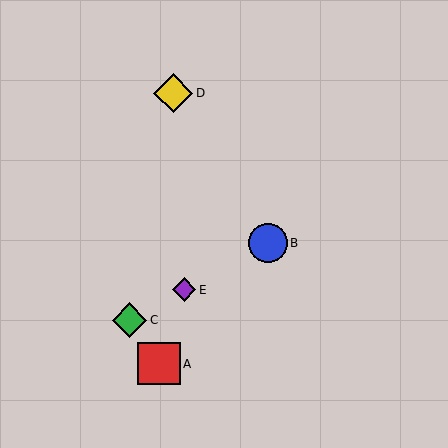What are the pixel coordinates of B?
Object B is at (268, 243).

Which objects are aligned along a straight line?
Objects B, C, E are aligned along a straight line.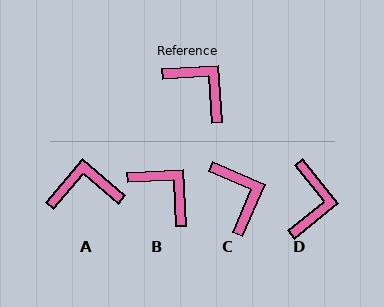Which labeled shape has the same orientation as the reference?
B.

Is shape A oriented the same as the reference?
No, it is off by about 46 degrees.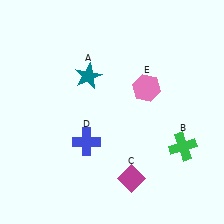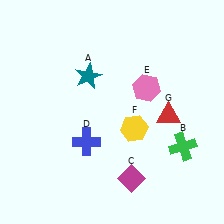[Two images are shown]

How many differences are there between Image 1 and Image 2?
There are 2 differences between the two images.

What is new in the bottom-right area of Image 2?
A yellow hexagon (F) was added in the bottom-right area of Image 2.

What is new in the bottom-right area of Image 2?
A red triangle (G) was added in the bottom-right area of Image 2.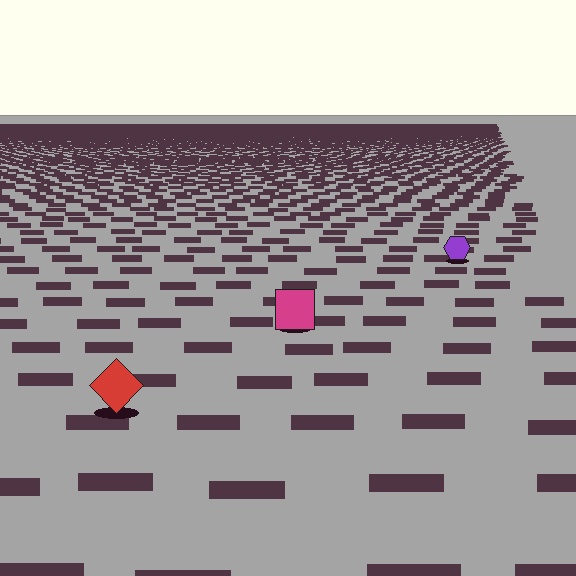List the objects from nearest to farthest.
From nearest to farthest: the red diamond, the magenta square, the purple hexagon.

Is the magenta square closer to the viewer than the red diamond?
No. The red diamond is closer — you can tell from the texture gradient: the ground texture is coarser near it.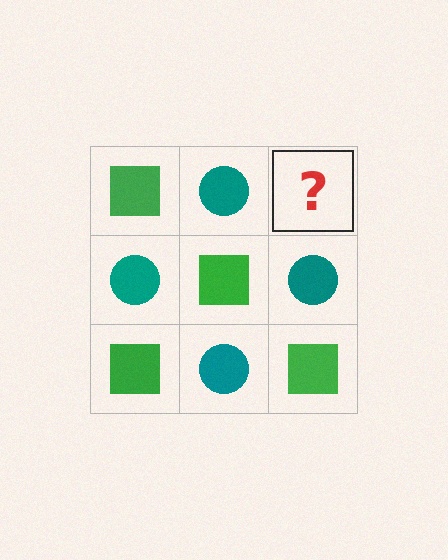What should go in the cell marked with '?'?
The missing cell should contain a green square.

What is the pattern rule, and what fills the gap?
The rule is that it alternates green square and teal circle in a checkerboard pattern. The gap should be filled with a green square.